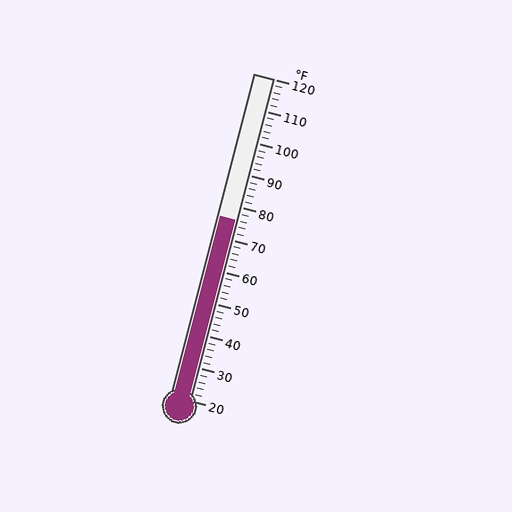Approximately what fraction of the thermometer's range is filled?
The thermometer is filled to approximately 55% of its range.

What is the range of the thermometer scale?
The thermometer scale ranges from 20°F to 120°F.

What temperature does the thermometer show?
The thermometer shows approximately 76°F.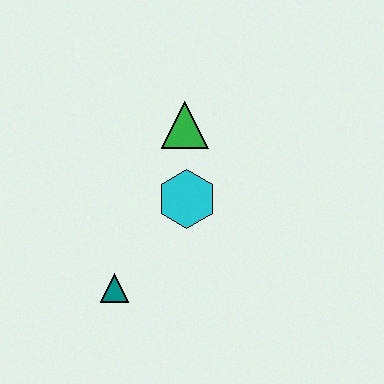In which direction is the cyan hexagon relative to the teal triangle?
The cyan hexagon is above the teal triangle.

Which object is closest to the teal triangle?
The cyan hexagon is closest to the teal triangle.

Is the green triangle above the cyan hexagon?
Yes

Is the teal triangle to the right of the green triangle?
No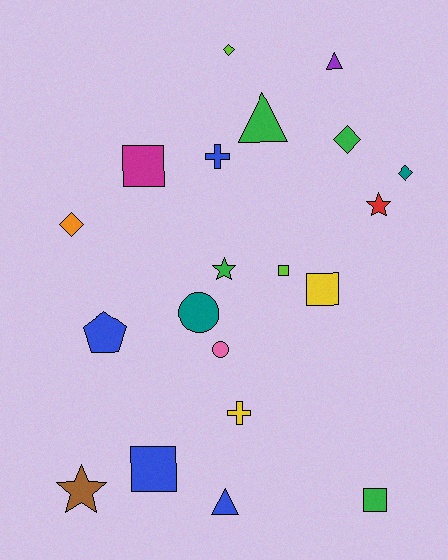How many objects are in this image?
There are 20 objects.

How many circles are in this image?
There are 2 circles.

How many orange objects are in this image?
There is 1 orange object.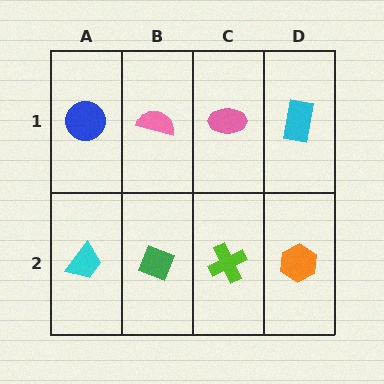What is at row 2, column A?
A cyan trapezoid.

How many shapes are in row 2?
4 shapes.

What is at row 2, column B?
A green diamond.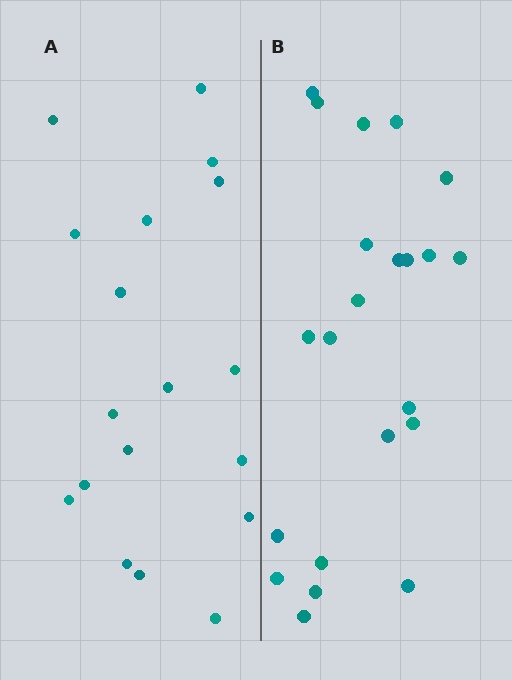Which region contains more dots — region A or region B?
Region B (the right region) has more dots.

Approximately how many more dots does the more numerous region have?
Region B has about 4 more dots than region A.